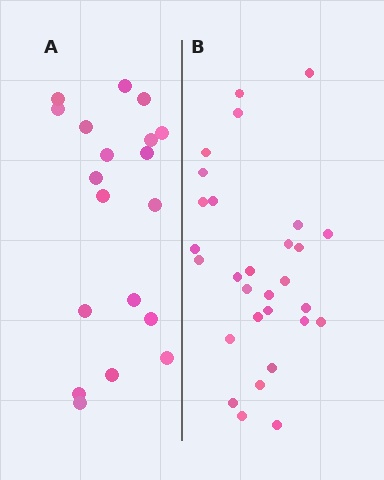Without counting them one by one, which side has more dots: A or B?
Region B (the right region) has more dots.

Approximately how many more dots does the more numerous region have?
Region B has roughly 10 or so more dots than region A.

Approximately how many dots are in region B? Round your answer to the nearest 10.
About 30 dots. (The exact count is 29, which rounds to 30.)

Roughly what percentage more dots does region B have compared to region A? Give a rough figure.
About 55% more.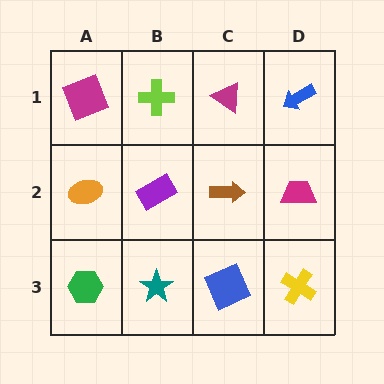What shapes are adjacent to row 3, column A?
An orange ellipse (row 2, column A), a teal star (row 3, column B).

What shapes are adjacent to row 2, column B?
A lime cross (row 1, column B), a teal star (row 3, column B), an orange ellipse (row 2, column A), a brown arrow (row 2, column C).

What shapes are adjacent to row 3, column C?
A brown arrow (row 2, column C), a teal star (row 3, column B), a yellow cross (row 3, column D).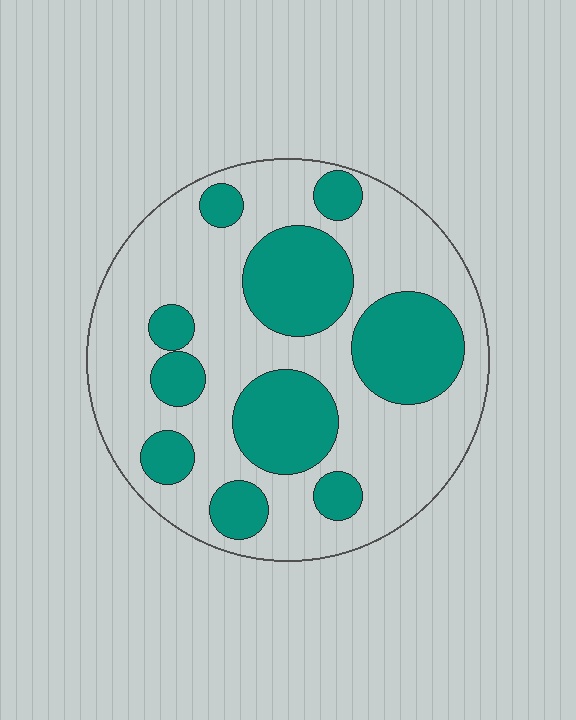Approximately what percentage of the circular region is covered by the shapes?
Approximately 35%.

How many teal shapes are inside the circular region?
10.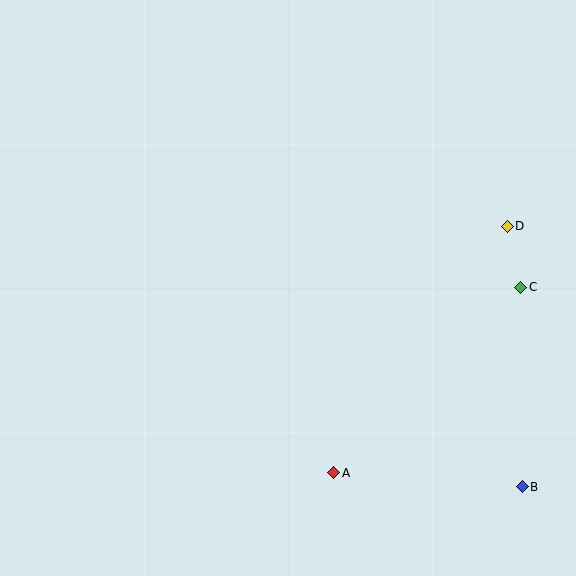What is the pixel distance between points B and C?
The distance between B and C is 199 pixels.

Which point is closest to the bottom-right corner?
Point B is closest to the bottom-right corner.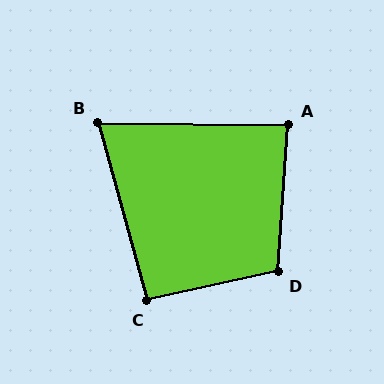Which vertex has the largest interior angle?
D, at approximately 106 degrees.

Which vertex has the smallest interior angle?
B, at approximately 74 degrees.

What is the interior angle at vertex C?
Approximately 93 degrees (approximately right).